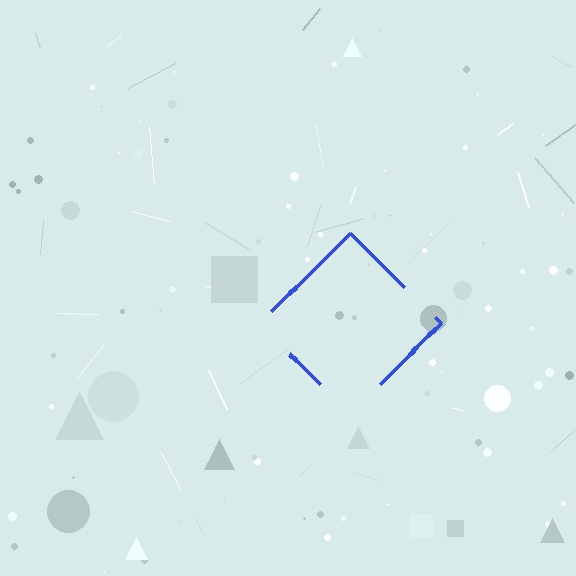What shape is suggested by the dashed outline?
The dashed outline suggests a diamond.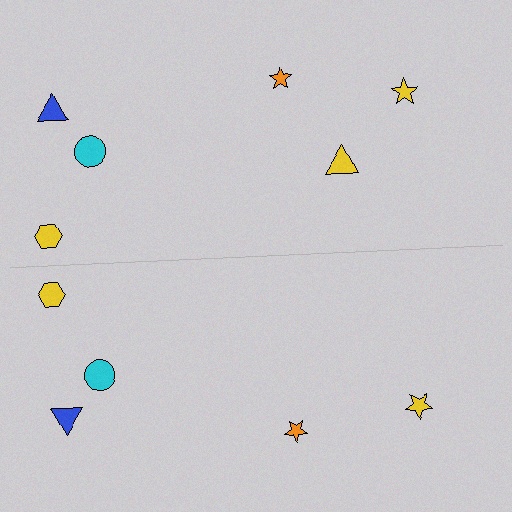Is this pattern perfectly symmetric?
No, the pattern is not perfectly symmetric. A yellow triangle is missing from the bottom side.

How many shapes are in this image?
There are 11 shapes in this image.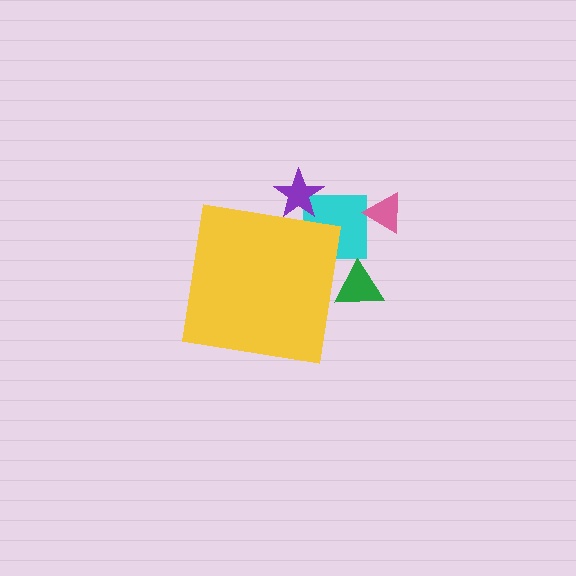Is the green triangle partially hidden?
Yes, the green triangle is partially hidden behind the yellow square.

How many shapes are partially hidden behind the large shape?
3 shapes are partially hidden.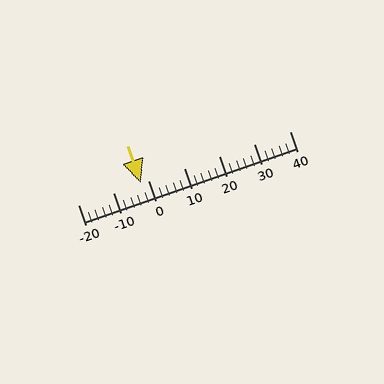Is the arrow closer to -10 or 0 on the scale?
The arrow is closer to 0.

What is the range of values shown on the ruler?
The ruler shows values from -20 to 40.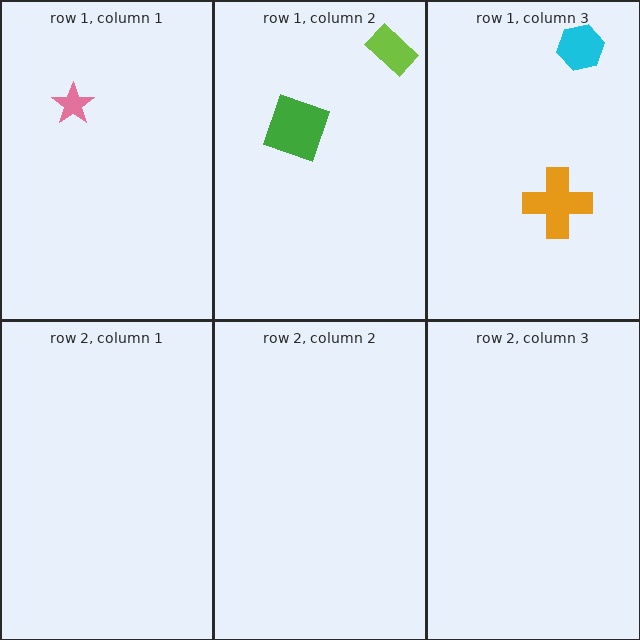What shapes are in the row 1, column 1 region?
The pink star.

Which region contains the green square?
The row 1, column 2 region.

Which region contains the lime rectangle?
The row 1, column 2 region.